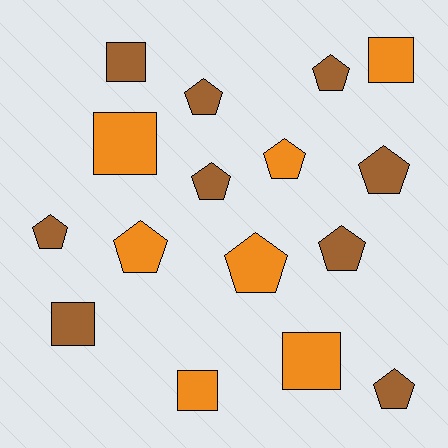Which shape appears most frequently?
Pentagon, with 10 objects.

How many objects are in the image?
There are 16 objects.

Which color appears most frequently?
Brown, with 9 objects.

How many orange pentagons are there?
There are 3 orange pentagons.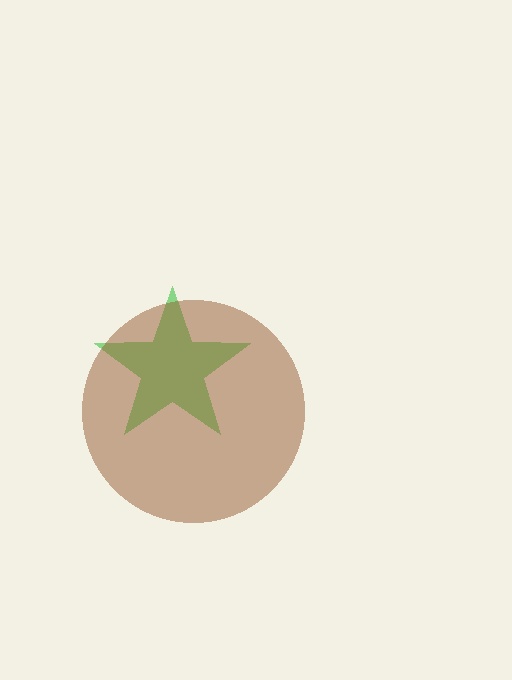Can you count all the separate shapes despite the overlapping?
Yes, there are 2 separate shapes.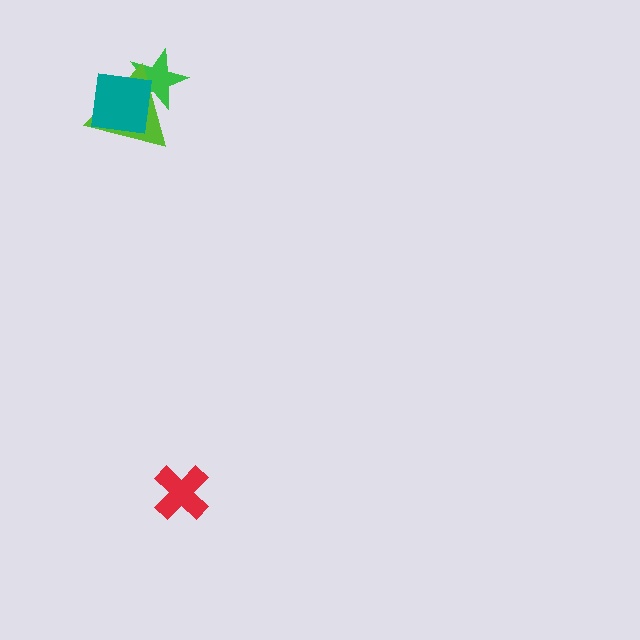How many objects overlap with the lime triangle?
2 objects overlap with the lime triangle.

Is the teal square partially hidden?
No, no other shape covers it.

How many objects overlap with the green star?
2 objects overlap with the green star.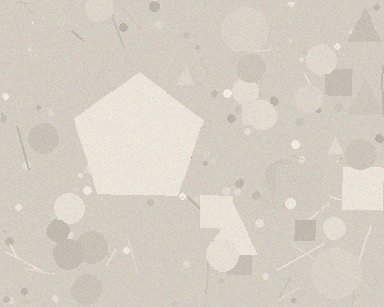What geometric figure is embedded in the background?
A pentagon is embedded in the background.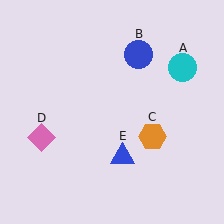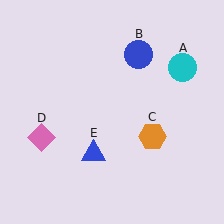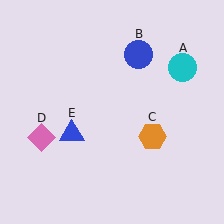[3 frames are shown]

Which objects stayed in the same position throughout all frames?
Cyan circle (object A) and blue circle (object B) and orange hexagon (object C) and pink diamond (object D) remained stationary.